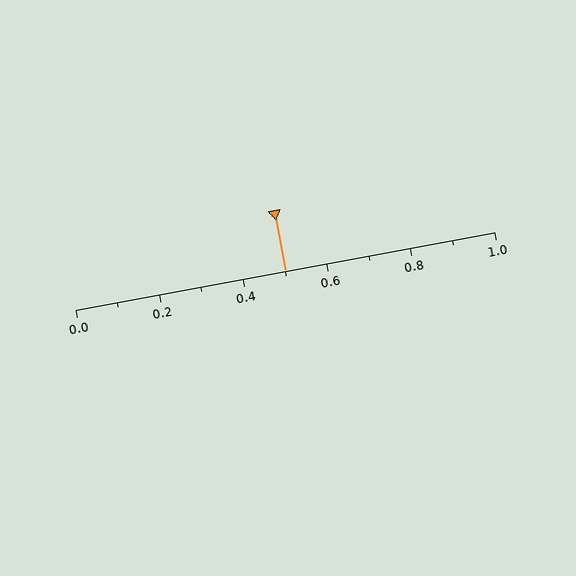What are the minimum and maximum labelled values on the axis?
The axis runs from 0.0 to 1.0.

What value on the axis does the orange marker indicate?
The marker indicates approximately 0.5.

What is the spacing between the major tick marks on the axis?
The major ticks are spaced 0.2 apart.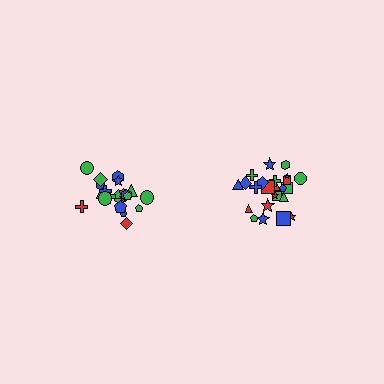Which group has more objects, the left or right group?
The right group.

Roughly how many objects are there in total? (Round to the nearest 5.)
Roughly 45 objects in total.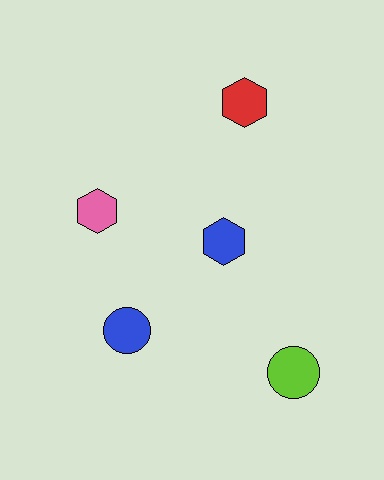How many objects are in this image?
There are 5 objects.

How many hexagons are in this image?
There are 3 hexagons.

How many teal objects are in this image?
There are no teal objects.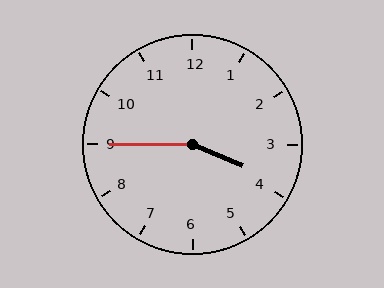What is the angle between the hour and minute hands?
Approximately 158 degrees.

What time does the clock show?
3:45.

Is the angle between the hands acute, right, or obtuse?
It is obtuse.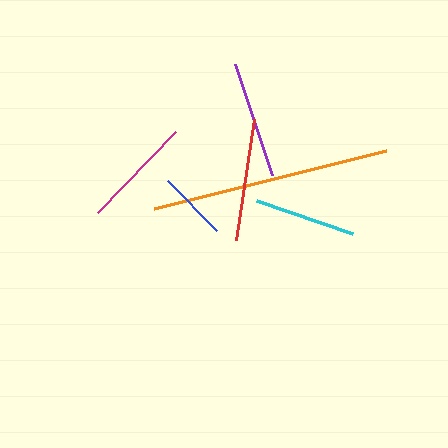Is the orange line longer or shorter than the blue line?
The orange line is longer than the blue line.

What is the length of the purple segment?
The purple segment is approximately 117 pixels long.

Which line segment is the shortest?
The blue line is the shortest at approximately 70 pixels.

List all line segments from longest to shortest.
From longest to shortest: orange, red, purple, magenta, cyan, blue.